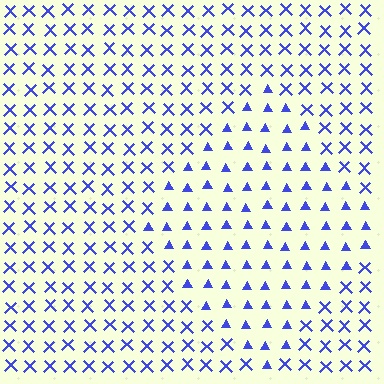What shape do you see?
I see a diamond.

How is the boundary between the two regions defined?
The boundary is defined by a change in element shape: triangles inside vs. X marks outside. All elements share the same color and spacing.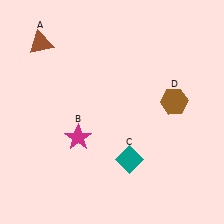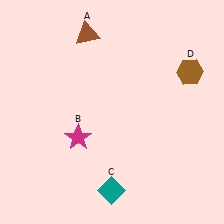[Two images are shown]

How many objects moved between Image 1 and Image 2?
3 objects moved between the two images.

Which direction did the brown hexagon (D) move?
The brown hexagon (D) moved up.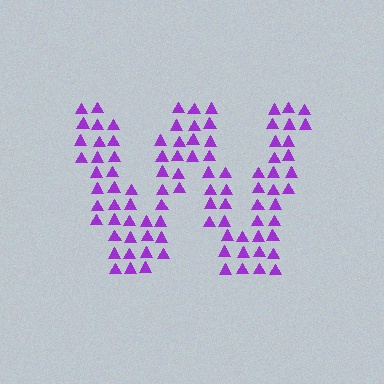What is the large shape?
The large shape is the letter W.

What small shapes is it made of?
It is made of small triangles.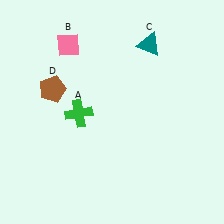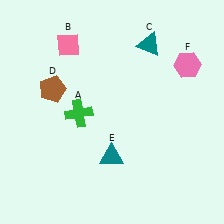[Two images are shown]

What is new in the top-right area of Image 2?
A pink hexagon (F) was added in the top-right area of Image 2.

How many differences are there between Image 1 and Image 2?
There are 2 differences between the two images.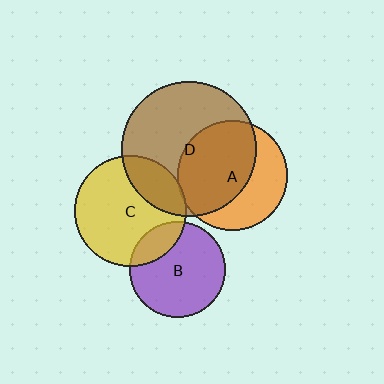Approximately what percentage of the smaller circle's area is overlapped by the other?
Approximately 25%.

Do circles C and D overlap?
Yes.